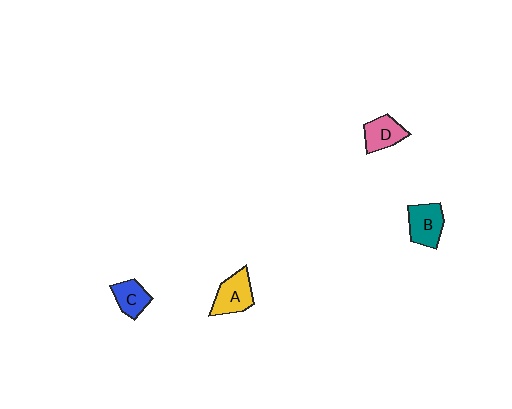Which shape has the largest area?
Shape A (yellow).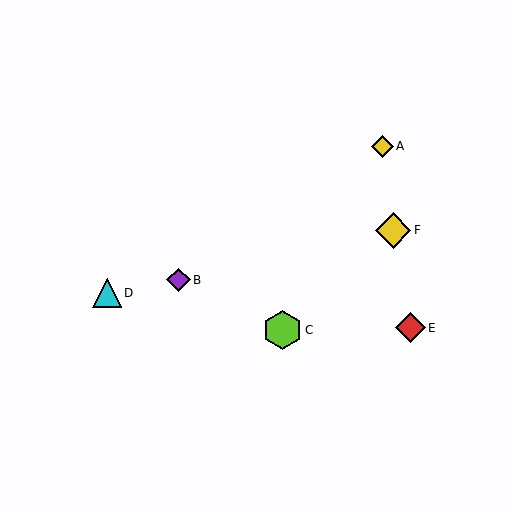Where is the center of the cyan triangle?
The center of the cyan triangle is at (107, 293).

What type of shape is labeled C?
Shape C is a lime hexagon.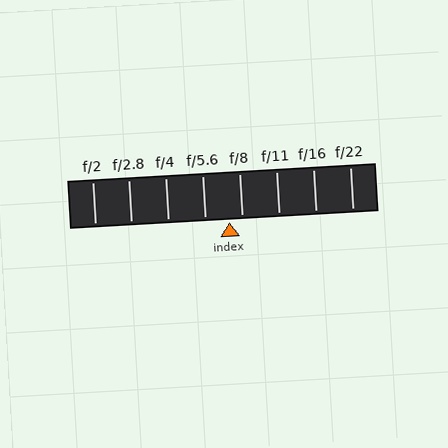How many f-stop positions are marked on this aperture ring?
There are 8 f-stop positions marked.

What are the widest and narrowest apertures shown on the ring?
The widest aperture shown is f/2 and the narrowest is f/22.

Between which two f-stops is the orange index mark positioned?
The index mark is between f/5.6 and f/8.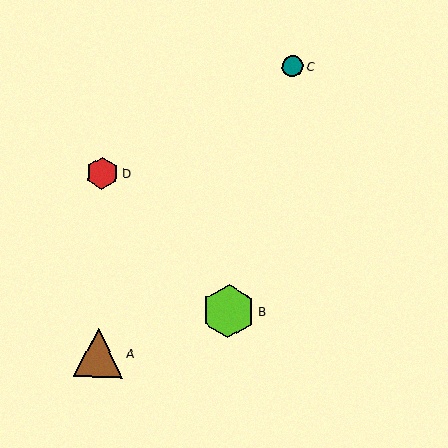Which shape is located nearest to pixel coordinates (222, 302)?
The lime hexagon (labeled B) at (228, 311) is nearest to that location.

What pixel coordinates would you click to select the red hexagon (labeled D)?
Click at (102, 173) to select the red hexagon D.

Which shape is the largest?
The lime hexagon (labeled B) is the largest.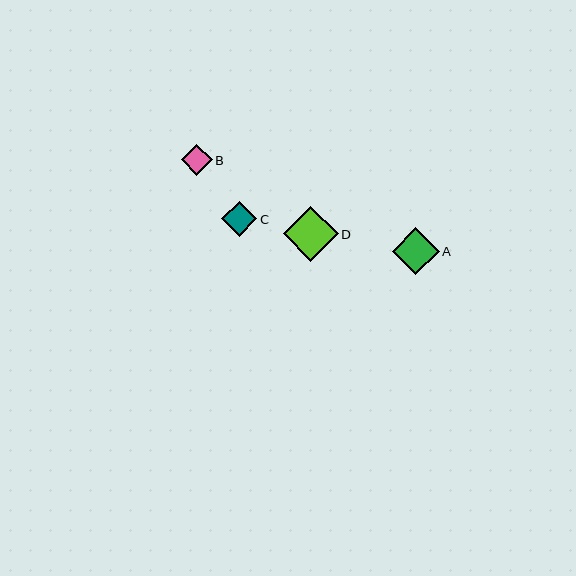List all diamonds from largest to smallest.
From largest to smallest: D, A, C, B.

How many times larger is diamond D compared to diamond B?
Diamond D is approximately 1.8 times the size of diamond B.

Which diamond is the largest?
Diamond D is the largest with a size of approximately 55 pixels.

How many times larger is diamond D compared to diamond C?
Diamond D is approximately 1.6 times the size of diamond C.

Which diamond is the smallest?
Diamond B is the smallest with a size of approximately 31 pixels.